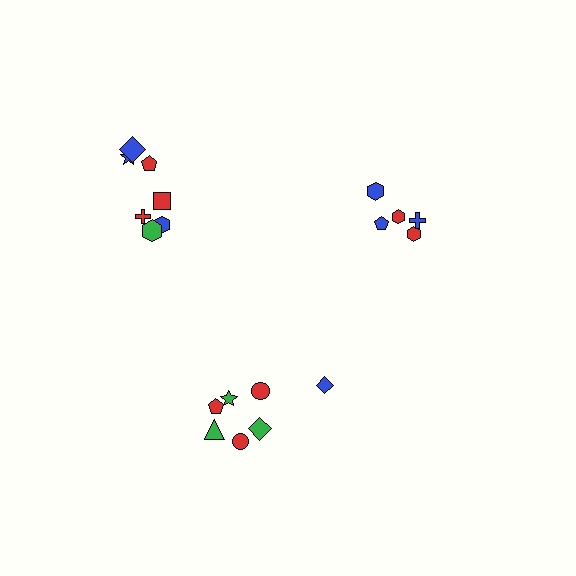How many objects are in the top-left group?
There are 7 objects.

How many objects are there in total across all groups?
There are 19 objects.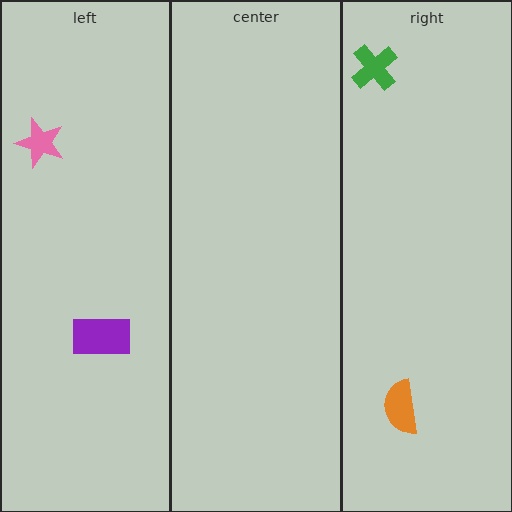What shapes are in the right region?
The green cross, the orange semicircle.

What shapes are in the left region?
The pink star, the purple rectangle.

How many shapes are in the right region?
2.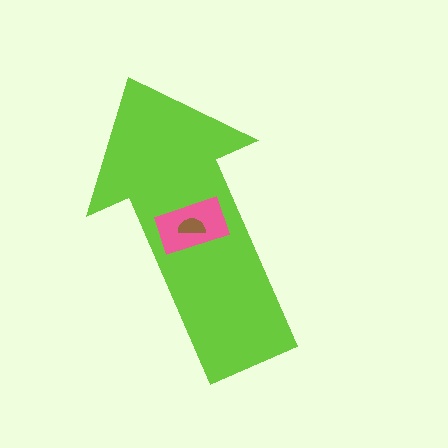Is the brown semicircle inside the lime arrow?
Yes.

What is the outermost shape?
The lime arrow.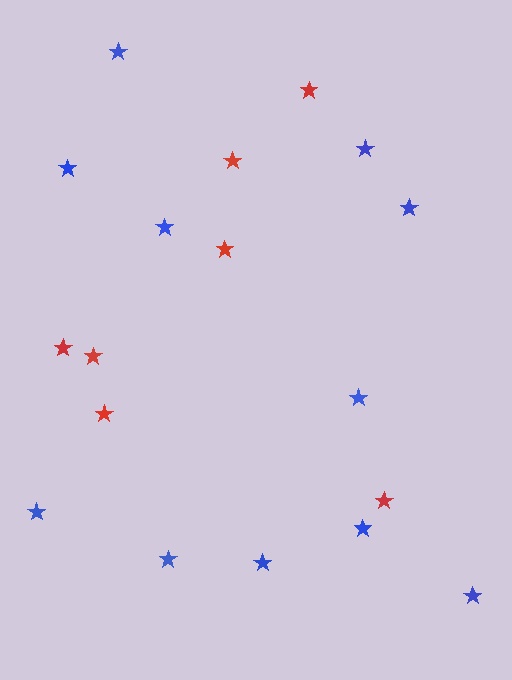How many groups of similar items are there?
There are 2 groups: one group of red stars (7) and one group of blue stars (11).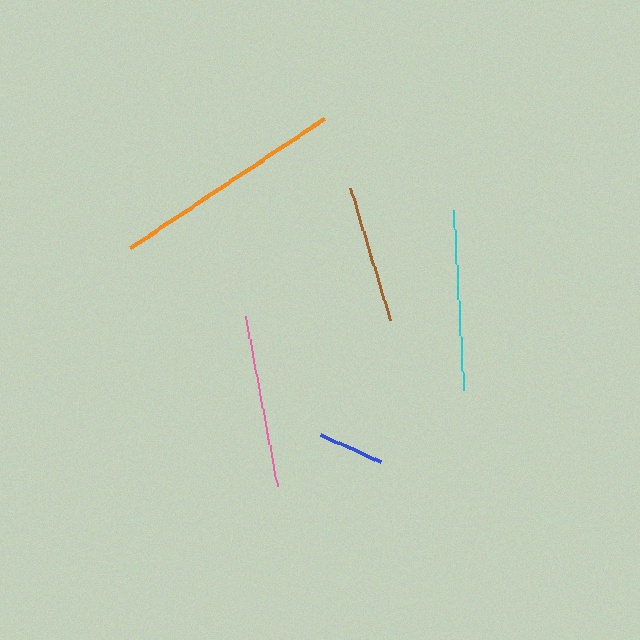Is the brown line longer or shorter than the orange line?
The orange line is longer than the brown line.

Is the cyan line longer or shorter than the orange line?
The orange line is longer than the cyan line.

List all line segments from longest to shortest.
From longest to shortest: orange, cyan, pink, brown, blue.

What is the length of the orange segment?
The orange segment is approximately 234 pixels long.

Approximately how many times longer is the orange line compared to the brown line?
The orange line is approximately 1.7 times the length of the brown line.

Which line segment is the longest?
The orange line is the longest at approximately 234 pixels.